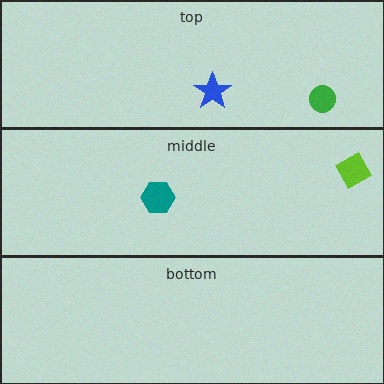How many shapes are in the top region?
2.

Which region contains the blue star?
The top region.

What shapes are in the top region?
The green circle, the blue star.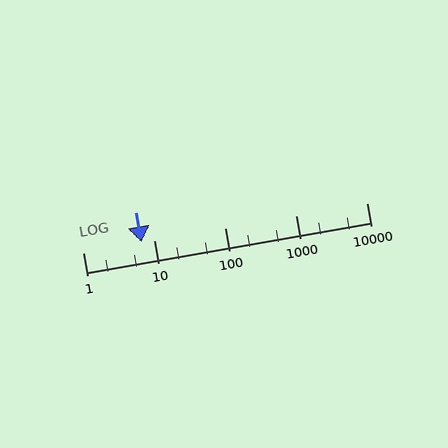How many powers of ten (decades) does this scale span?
The scale spans 4 decades, from 1 to 10000.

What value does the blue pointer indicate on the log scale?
The pointer indicates approximately 6.7.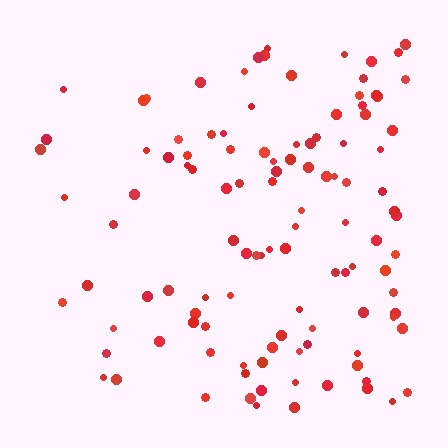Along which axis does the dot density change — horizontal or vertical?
Horizontal.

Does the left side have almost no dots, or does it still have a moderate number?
Still a moderate number, just noticeably fewer than the right.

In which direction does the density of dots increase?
From left to right, with the right side densest.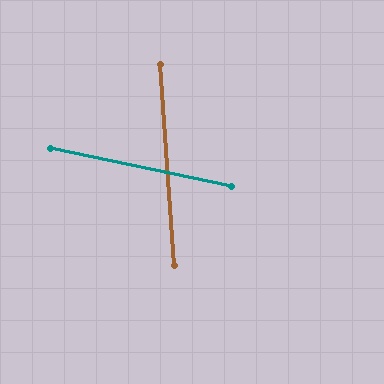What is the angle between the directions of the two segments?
Approximately 75 degrees.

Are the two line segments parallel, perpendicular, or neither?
Neither parallel nor perpendicular — they differ by about 75°.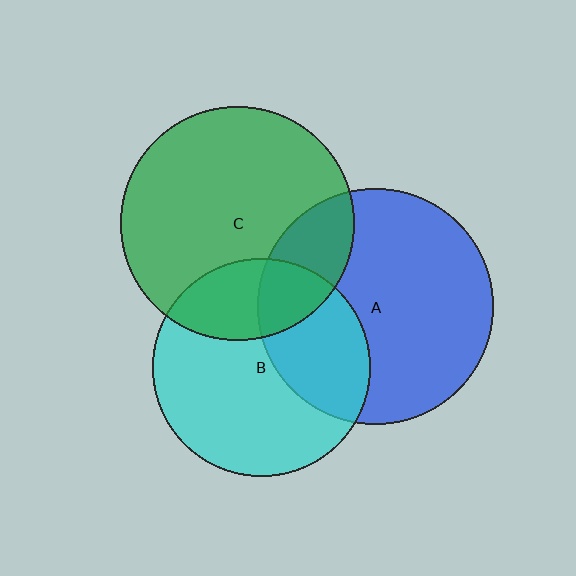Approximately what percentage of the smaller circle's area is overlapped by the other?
Approximately 20%.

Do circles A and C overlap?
Yes.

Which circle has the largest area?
Circle A (blue).